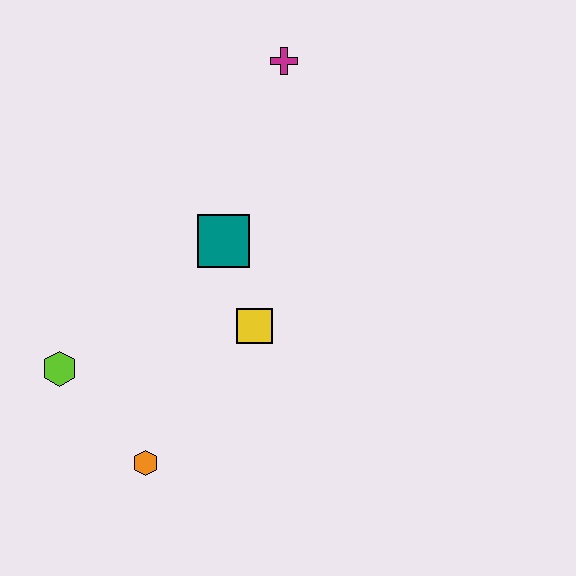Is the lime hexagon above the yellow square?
No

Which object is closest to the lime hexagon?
The orange hexagon is closest to the lime hexagon.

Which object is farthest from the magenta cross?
The orange hexagon is farthest from the magenta cross.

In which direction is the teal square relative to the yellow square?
The teal square is above the yellow square.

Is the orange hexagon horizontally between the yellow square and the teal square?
No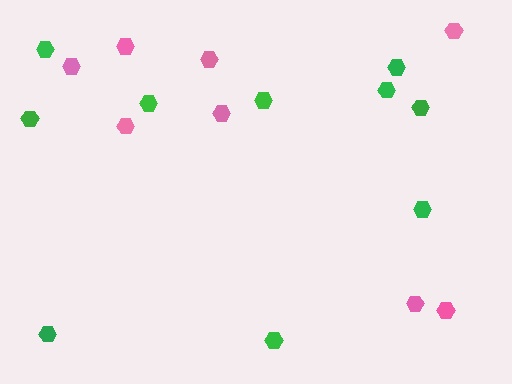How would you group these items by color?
There are 2 groups: one group of pink hexagons (8) and one group of green hexagons (10).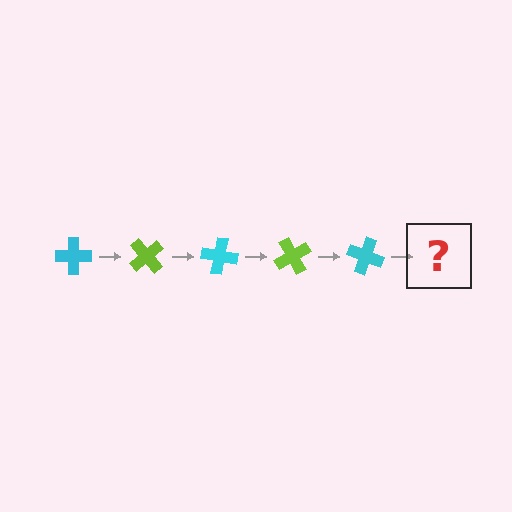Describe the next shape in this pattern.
It should be a lime cross, rotated 250 degrees from the start.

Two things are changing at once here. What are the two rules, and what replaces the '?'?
The two rules are that it rotates 50 degrees each step and the color cycles through cyan and lime. The '?' should be a lime cross, rotated 250 degrees from the start.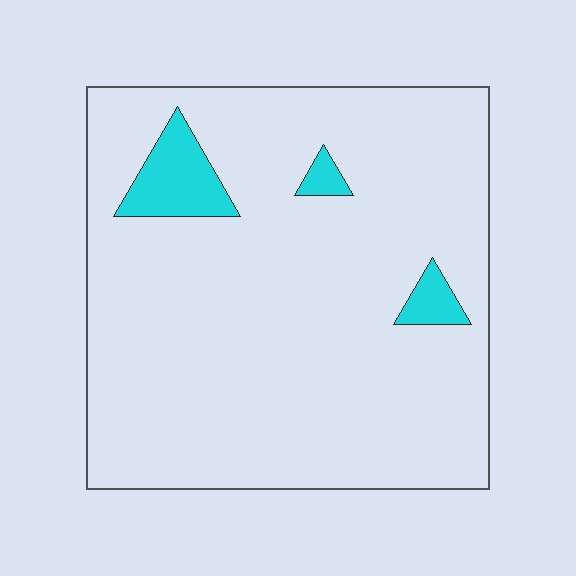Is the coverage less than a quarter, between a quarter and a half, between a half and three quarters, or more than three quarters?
Less than a quarter.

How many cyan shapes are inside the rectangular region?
3.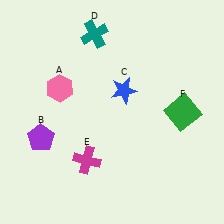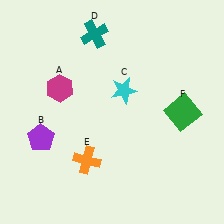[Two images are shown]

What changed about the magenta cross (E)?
In Image 1, E is magenta. In Image 2, it changed to orange.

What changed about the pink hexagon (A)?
In Image 1, A is pink. In Image 2, it changed to magenta.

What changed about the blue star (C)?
In Image 1, C is blue. In Image 2, it changed to cyan.